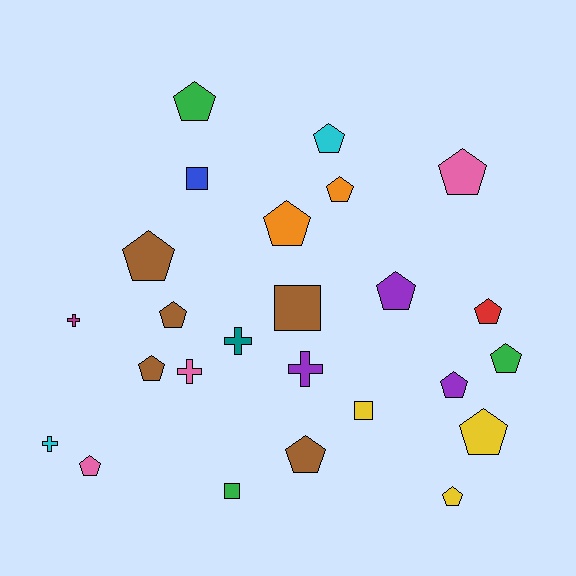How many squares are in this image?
There are 4 squares.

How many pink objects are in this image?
There are 3 pink objects.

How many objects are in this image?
There are 25 objects.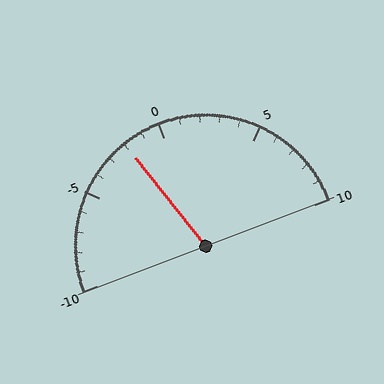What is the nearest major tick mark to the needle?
The nearest major tick mark is 0.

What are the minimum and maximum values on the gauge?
The gauge ranges from -10 to 10.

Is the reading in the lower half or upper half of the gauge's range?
The reading is in the lower half of the range (-10 to 10).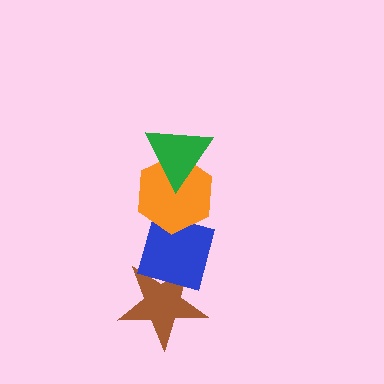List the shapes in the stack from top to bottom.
From top to bottom: the green triangle, the orange hexagon, the blue diamond, the brown star.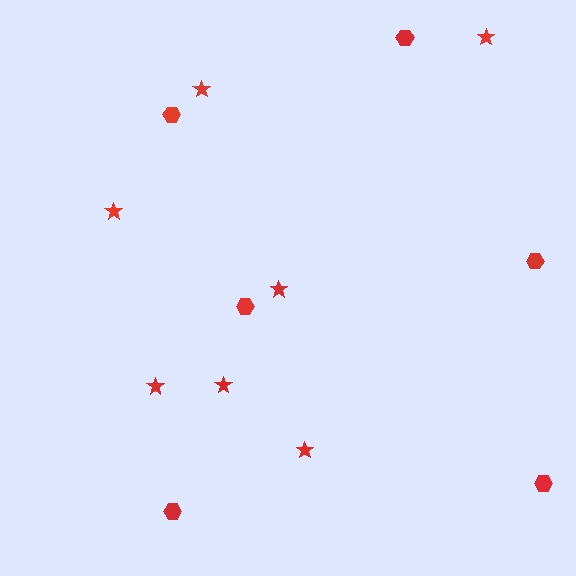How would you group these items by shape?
There are 2 groups: one group of hexagons (6) and one group of stars (7).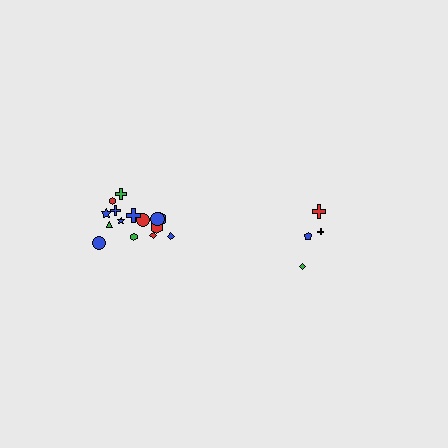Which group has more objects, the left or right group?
The left group.